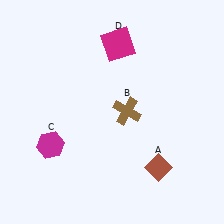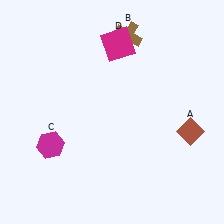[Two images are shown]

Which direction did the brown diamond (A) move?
The brown diamond (A) moved up.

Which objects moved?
The objects that moved are: the brown diamond (A), the brown cross (B).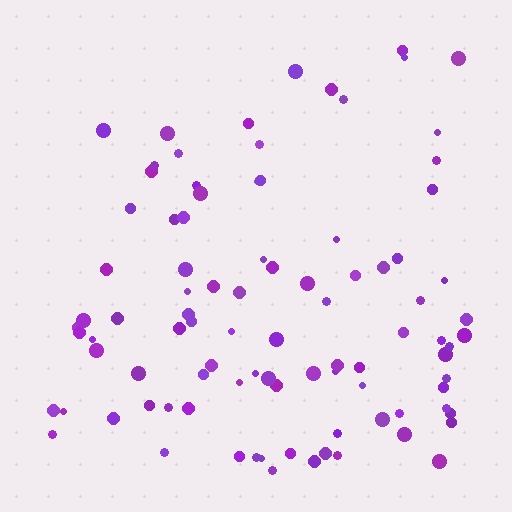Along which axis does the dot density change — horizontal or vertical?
Vertical.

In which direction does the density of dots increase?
From top to bottom, with the bottom side densest.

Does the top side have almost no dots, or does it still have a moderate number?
Still a moderate number, just noticeably fewer than the bottom.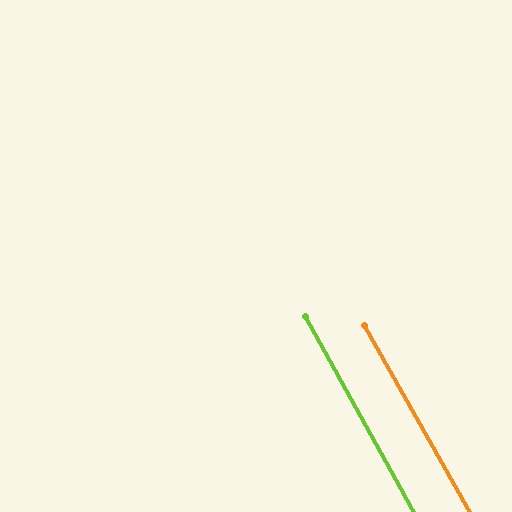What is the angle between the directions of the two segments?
Approximately 0 degrees.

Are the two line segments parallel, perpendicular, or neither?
Parallel — their directions differ by only 0.4°.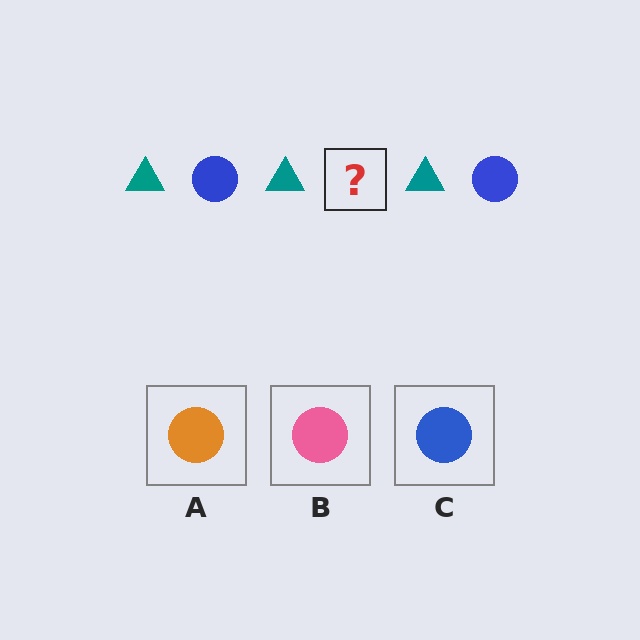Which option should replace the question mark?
Option C.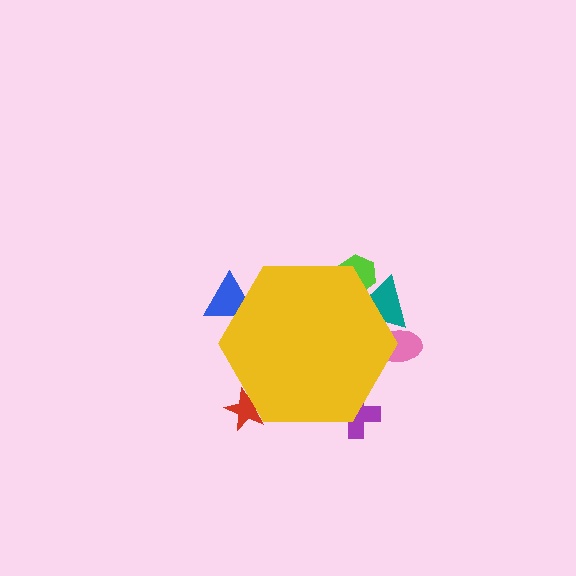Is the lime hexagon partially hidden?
Yes, the lime hexagon is partially hidden behind the yellow hexagon.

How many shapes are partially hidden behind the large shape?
6 shapes are partially hidden.